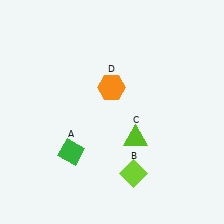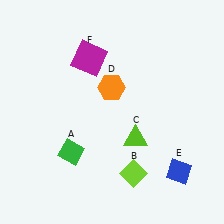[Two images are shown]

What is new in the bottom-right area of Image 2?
A blue diamond (E) was added in the bottom-right area of Image 2.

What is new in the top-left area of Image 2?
A magenta square (F) was added in the top-left area of Image 2.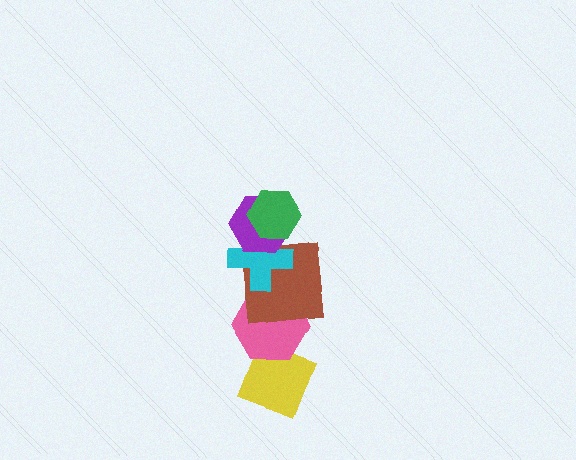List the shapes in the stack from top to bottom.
From top to bottom: the green hexagon, the purple hexagon, the cyan cross, the brown square, the pink hexagon, the yellow diamond.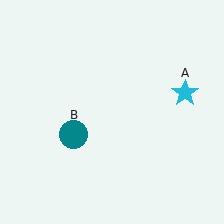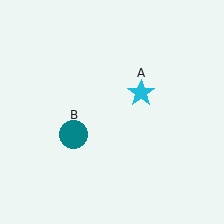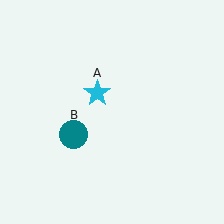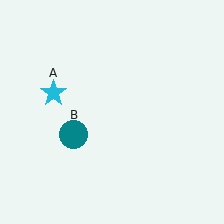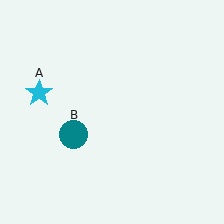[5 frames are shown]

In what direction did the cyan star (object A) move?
The cyan star (object A) moved left.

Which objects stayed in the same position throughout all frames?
Teal circle (object B) remained stationary.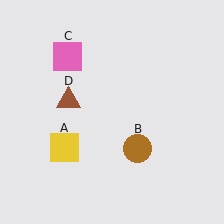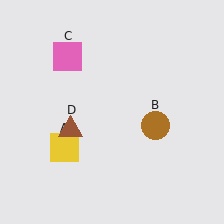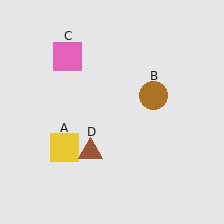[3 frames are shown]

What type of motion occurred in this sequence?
The brown circle (object B), brown triangle (object D) rotated counterclockwise around the center of the scene.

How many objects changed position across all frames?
2 objects changed position: brown circle (object B), brown triangle (object D).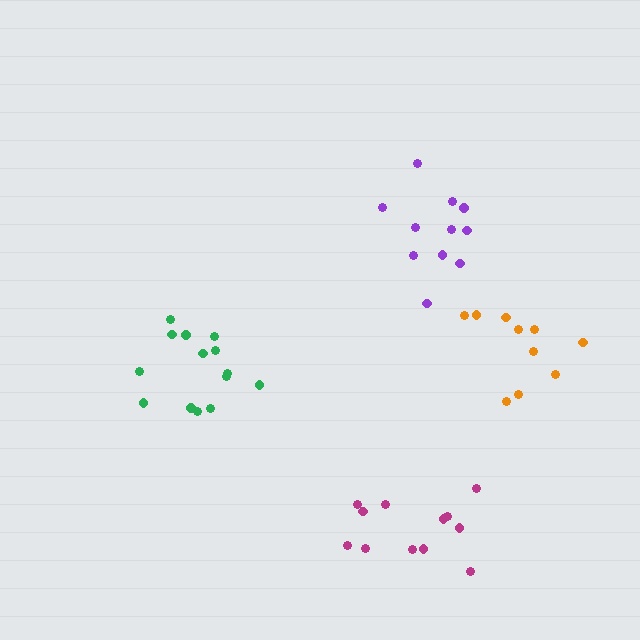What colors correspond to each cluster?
The clusters are colored: magenta, purple, green, orange.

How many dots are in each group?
Group 1: 12 dots, Group 2: 11 dots, Group 3: 14 dots, Group 4: 10 dots (47 total).